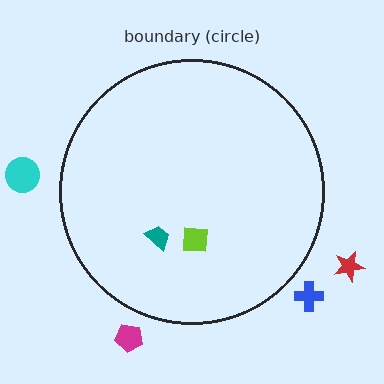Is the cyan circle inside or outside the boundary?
Outside.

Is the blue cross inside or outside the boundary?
Outside.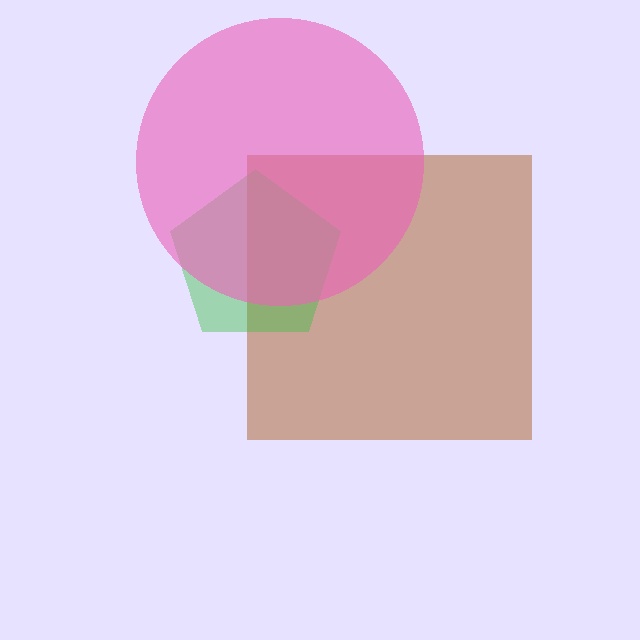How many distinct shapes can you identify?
There are 3 distinct shapes: a brown square, a green pentagon, a pink circle.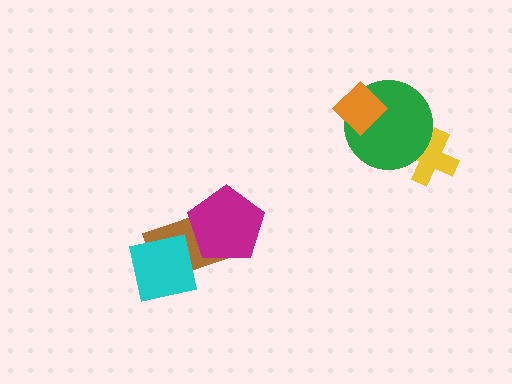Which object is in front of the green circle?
The orange diamond is in front of the green circle.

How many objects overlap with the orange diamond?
1 object overlaps with the orange diamond.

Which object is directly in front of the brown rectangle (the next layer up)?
The cyan square is directly in front of the brown rectangle.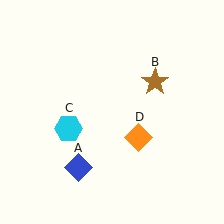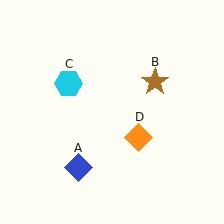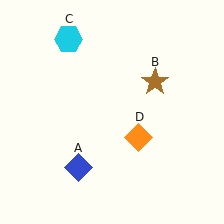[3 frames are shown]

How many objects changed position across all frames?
1 object changed position: cyan hexagon (object C).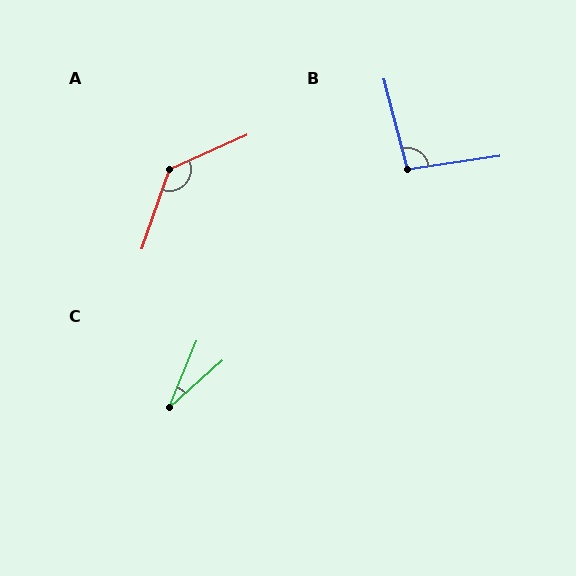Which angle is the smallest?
C, at approximately 26 degrees.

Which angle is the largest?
A, at approximately 133 degrees.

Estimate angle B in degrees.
Approximately 97 degrees.